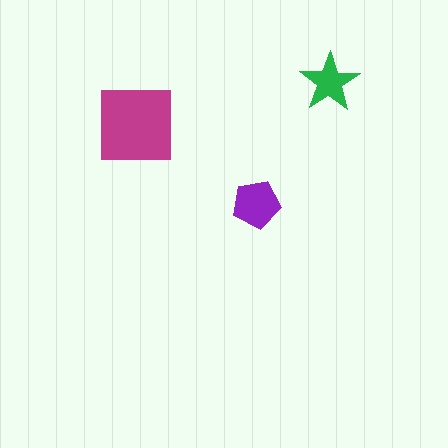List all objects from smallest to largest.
The green star, the purple pentagon, the magenta square.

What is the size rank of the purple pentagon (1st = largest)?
2nd.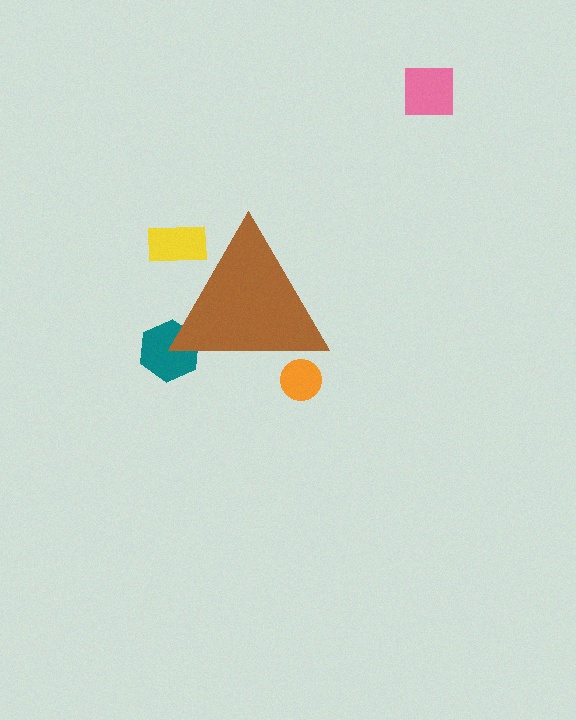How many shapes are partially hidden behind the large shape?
3 shapes are partially hidden.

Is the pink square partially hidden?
No, the pink square is fully visible.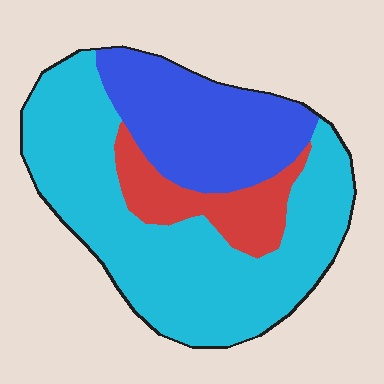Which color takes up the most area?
Cyan, at roughly 60%.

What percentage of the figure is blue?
Blue covers 28% of the figure.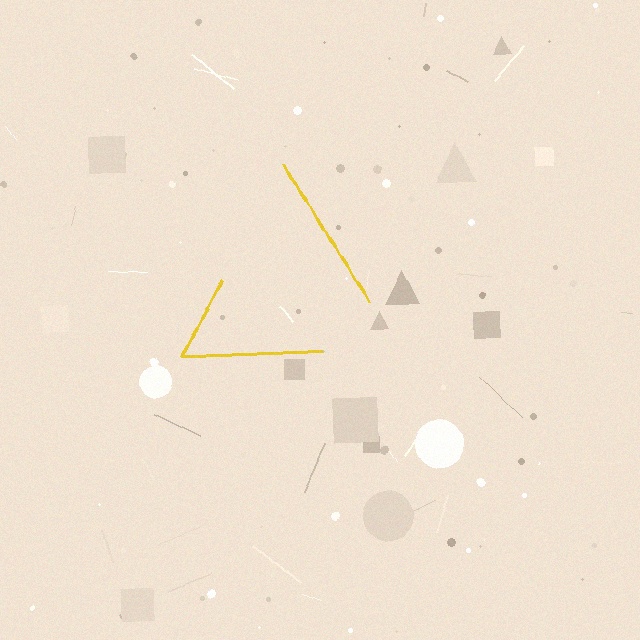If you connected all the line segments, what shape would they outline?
They would outline a triangle.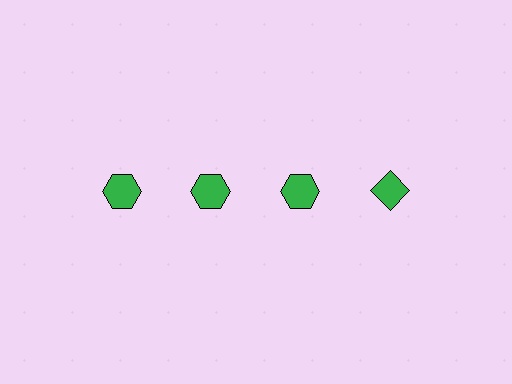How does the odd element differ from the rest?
It has a different shape: diamond instead of hexagon.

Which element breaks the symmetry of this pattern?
The green diamond in the top row, second from right column breaks the symmetry. All other shapes are green hexagons.